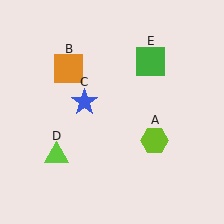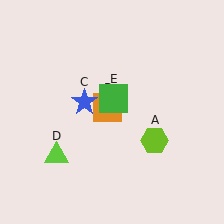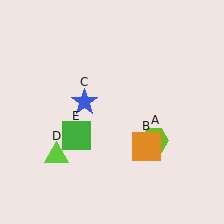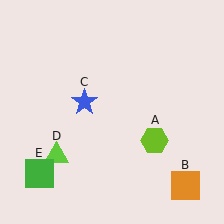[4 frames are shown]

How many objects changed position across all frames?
2 objects changed position: orange square (object B), green square (object E).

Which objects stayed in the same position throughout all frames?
Lime hexagon (object A) and blue star (object C) and lime triangle (object D) remained stationary.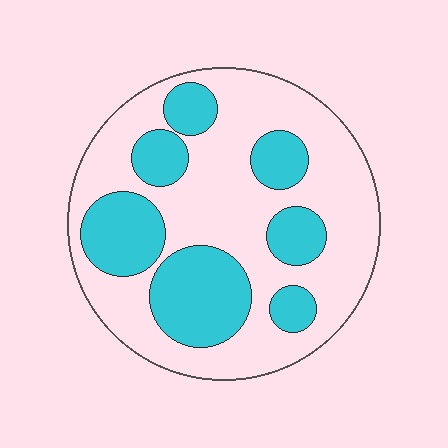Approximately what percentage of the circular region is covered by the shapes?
Approximately 35%.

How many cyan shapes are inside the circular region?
7.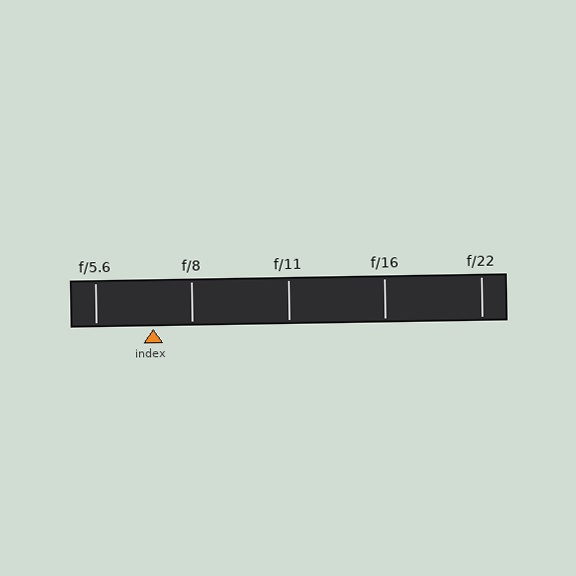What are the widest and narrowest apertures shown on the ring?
The widest aperture shown is f/5.6 and the narrowest is f/22.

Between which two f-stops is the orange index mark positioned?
The index mark is between f/5.6 and f/8.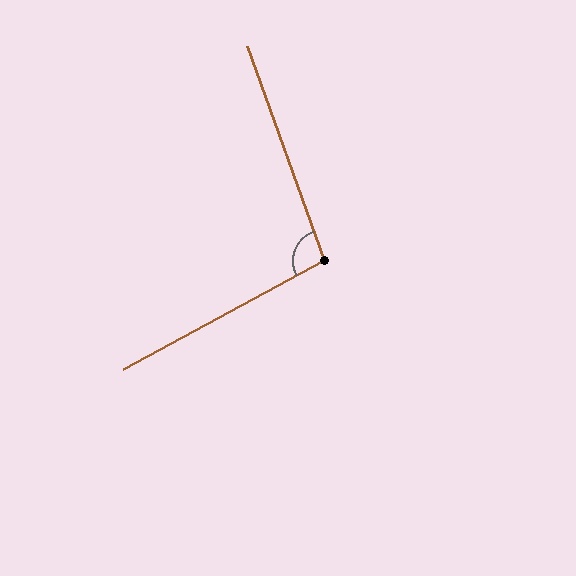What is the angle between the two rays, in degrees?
Approximately 99 degrees.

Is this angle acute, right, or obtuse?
It is obtuse.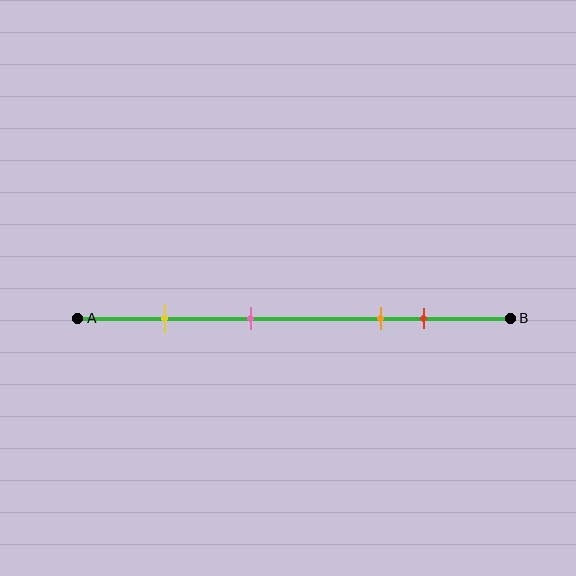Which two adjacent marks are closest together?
The orange and red marks are the closest adjacent pair.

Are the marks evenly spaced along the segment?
No, the marks are not evenly spaced.